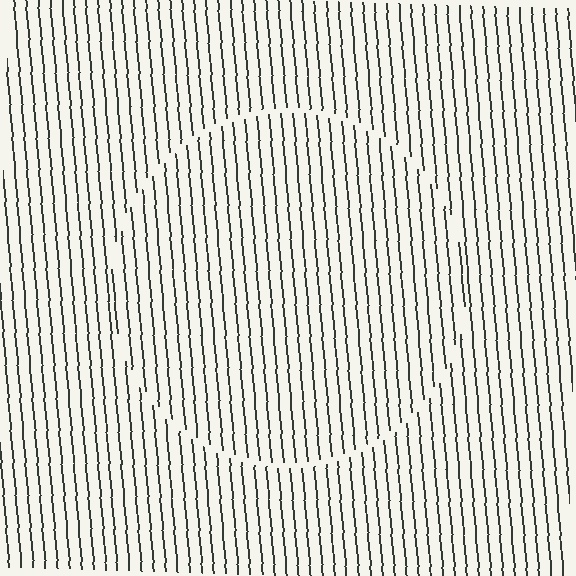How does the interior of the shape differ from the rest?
The interior of the shape contains the same grating, shifted by half a period — the contour is defined by the phase discontinuity where line-ends from the inner and outer gratings abut.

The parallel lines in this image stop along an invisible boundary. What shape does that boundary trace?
An illusory circle. The interior of the shape contains the same grating, shifted by half a period — the contour is defined by the phase discontinuity where line-ends from the inner and outer gratings abut.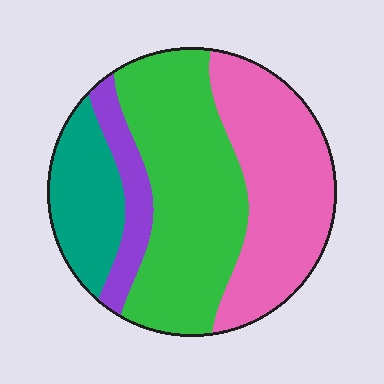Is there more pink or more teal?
Pink.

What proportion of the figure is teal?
Teal covers about 15% of the figure.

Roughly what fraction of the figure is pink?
Pink takes up about one third (1/3) of the figure.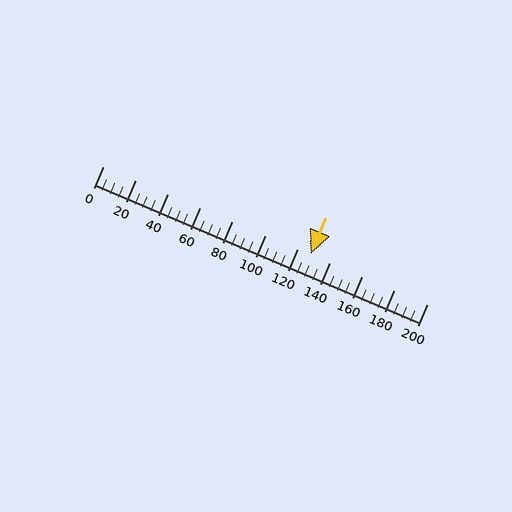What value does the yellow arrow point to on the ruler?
The yellow arrow points to approximately 128.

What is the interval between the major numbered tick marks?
The major tick marks are spaced 20 units apart.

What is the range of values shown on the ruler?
The ruler shows values from 0 to 200.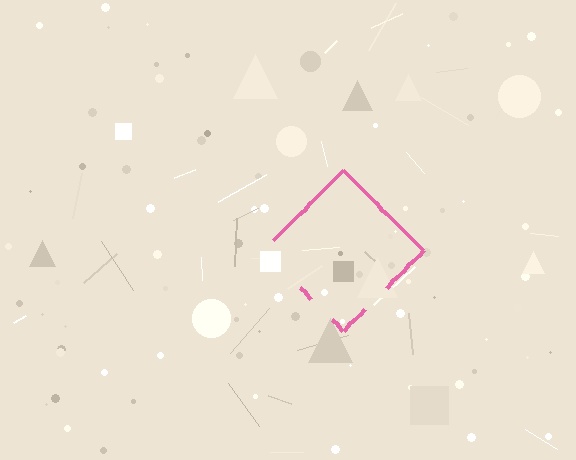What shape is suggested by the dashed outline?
The dashed outline suggests a diamond.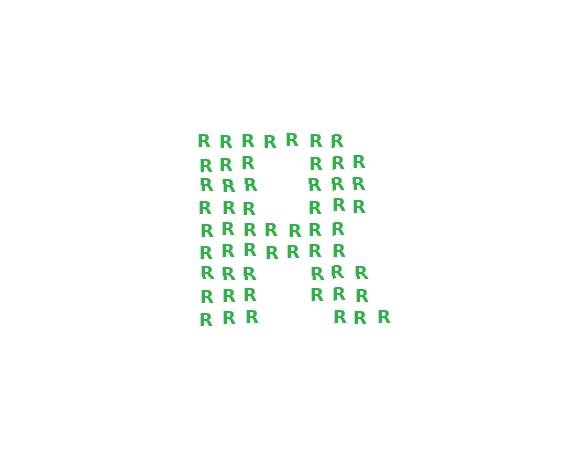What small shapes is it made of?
It is made of small letter R's.